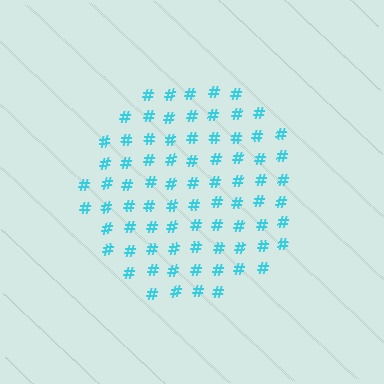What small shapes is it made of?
It is made of small hash symbols.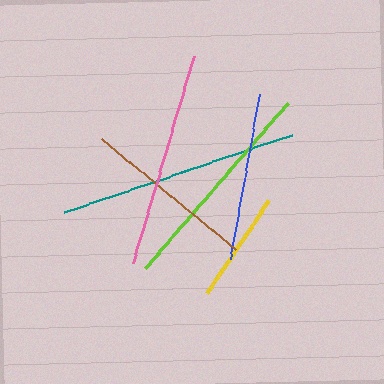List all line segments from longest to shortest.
From longest to shortest: teal, lime, pink, brown, blue, yellow.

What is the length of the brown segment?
The brown segment is approximately 175 pixels long.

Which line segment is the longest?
The teal line is the longest at approximately 240 pixels.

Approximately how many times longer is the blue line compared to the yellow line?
The blue line is approximately 1.5 times the length of the yellow line.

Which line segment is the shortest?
The yellow line is the shortest at approximately 112 pixels.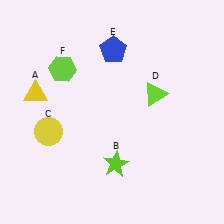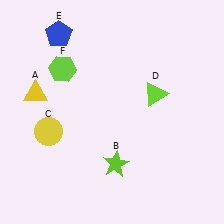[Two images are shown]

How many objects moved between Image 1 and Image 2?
1 object moved between the two images.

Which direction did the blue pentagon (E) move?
The blue pentagon (E) moved left.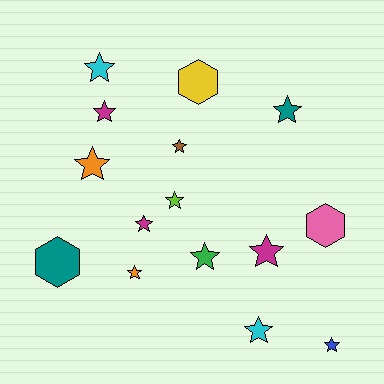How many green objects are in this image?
There is 1 green object.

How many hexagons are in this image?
There are 3 hexagons.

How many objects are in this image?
There are 15 objects.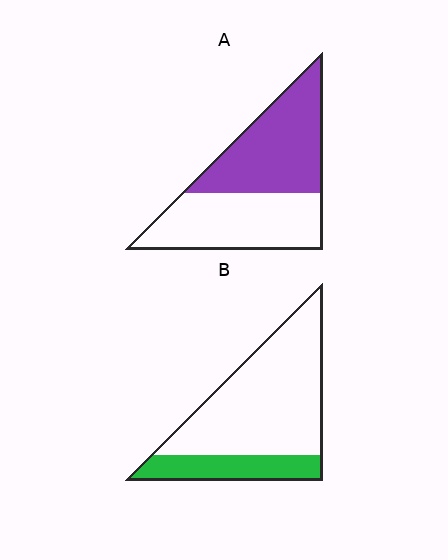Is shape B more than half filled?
No.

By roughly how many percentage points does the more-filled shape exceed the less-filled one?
By roughly 25 percentage points (A over B).